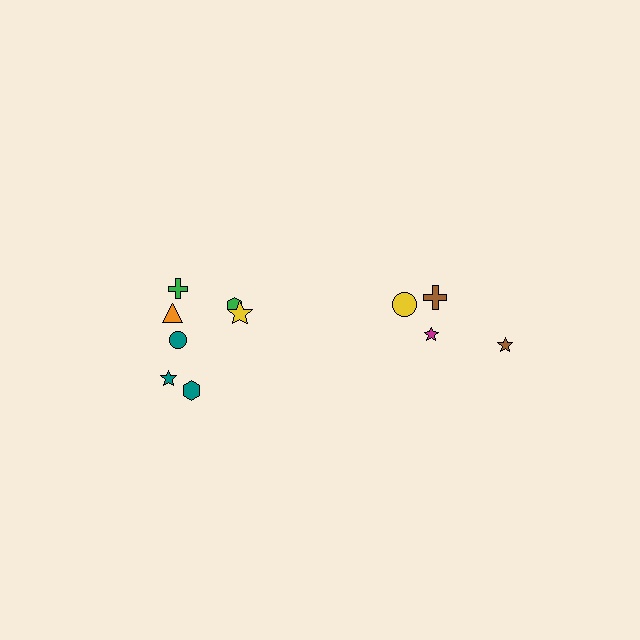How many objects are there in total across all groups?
There are 11 objects.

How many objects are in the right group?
There are 4 objects.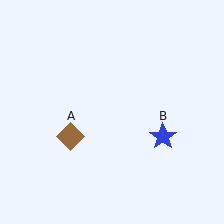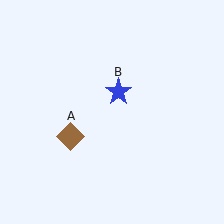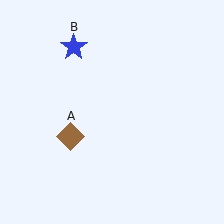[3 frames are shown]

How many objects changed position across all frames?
1 object changed position: blue star (object B).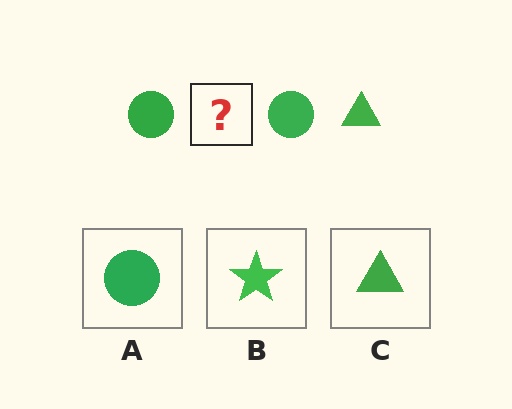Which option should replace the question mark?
Option C.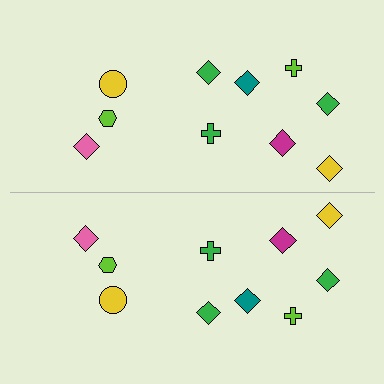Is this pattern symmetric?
Yes, this pattern has bilateral (reflection) symmetry.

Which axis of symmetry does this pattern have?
The pattern has a horizontal axis of symmetry running through the center of the image.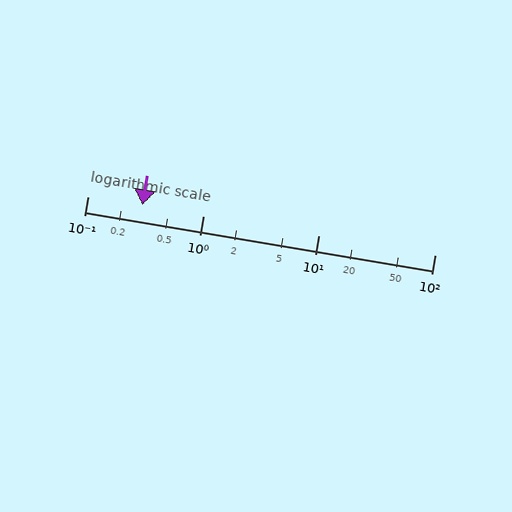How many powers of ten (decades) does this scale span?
The scale spans 3 decades, from 0.1 to 100.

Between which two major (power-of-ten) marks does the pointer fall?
The pointer is between 0.1 and 1.